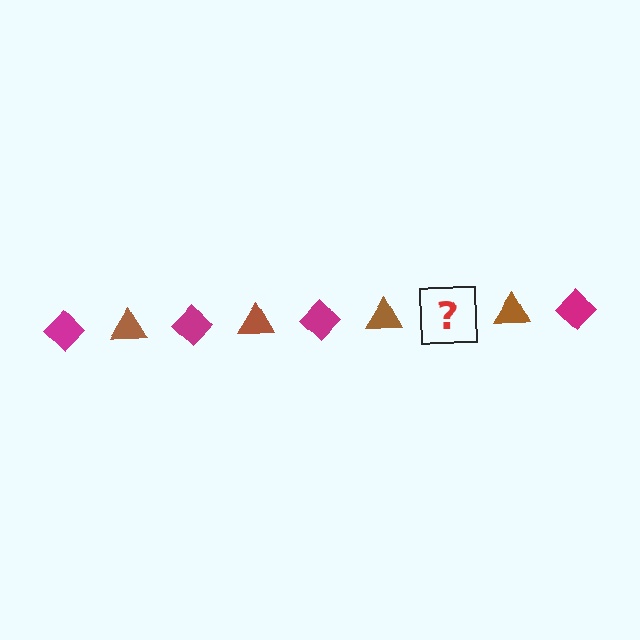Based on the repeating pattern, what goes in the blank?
The blank should be a magenta diamond.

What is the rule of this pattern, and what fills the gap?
The rule is that the pattern alternates between magenta diamond and brown triangle. The gap should be filled with a magenta diamond.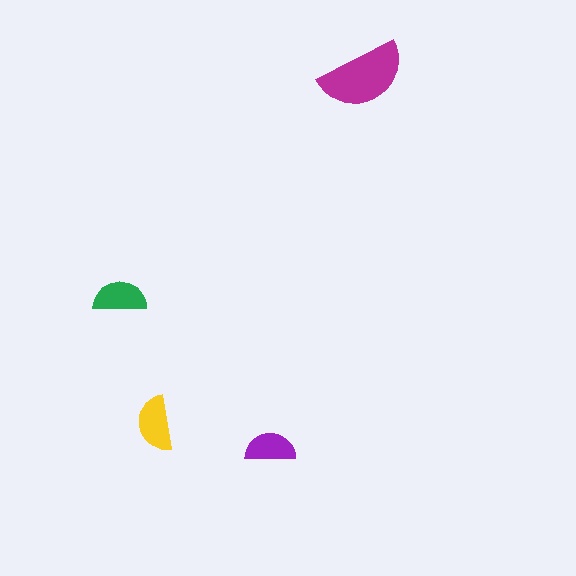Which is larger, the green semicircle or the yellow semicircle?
The yellow one.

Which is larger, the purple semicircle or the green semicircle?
The green one.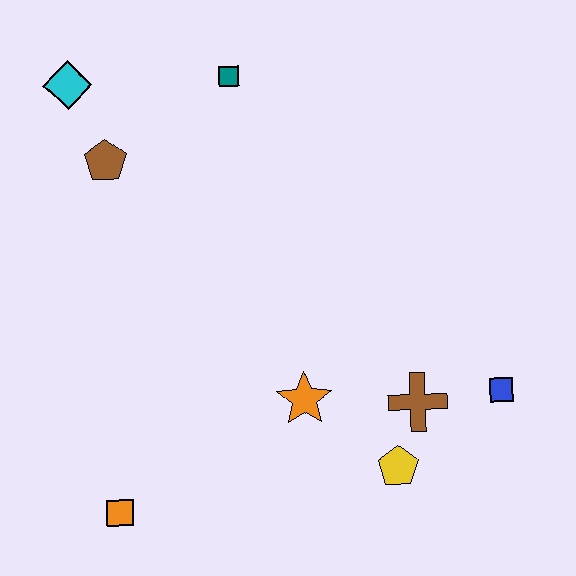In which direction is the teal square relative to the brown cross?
The teal square is above the brown cross.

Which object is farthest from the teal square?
The orange square is farthest from the teal square.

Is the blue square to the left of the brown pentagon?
No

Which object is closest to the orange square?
The orange star is closest to the orange square.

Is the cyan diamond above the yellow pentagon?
Yes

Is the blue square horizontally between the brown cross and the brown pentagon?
No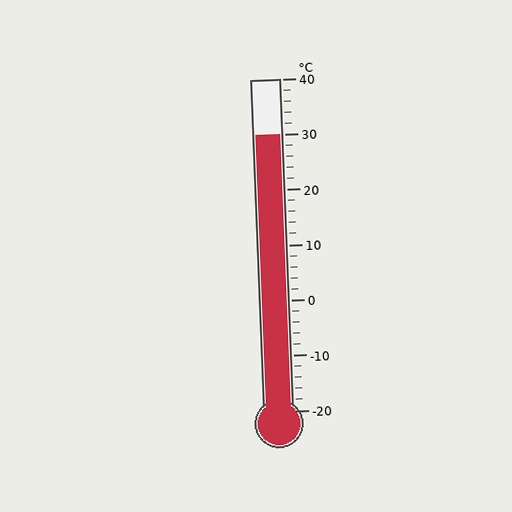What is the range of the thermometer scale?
The thermometer scale ranges from -20°C to 40°C.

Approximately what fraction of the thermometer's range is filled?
The thermometer is filled to approximately 85% of its range.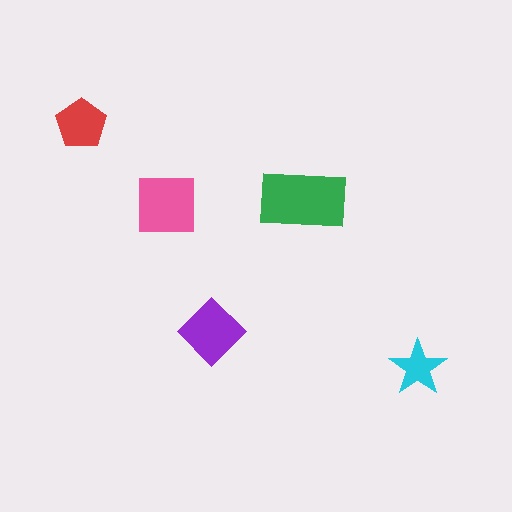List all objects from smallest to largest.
The cyan star, the red pentagon, the purple diamond, the pink square, the green rectangle.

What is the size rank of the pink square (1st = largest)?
2nd.